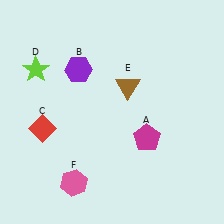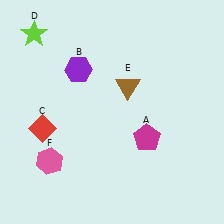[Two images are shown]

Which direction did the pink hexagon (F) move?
The pink hexagon (F) moved left.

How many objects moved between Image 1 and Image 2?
2 objects moved between the two images.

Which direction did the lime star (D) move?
The lime star (D) moved up.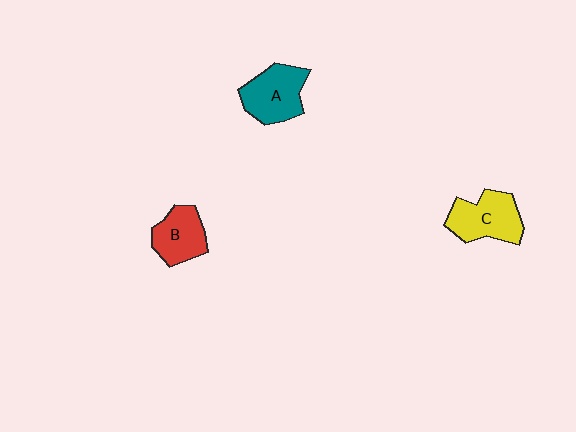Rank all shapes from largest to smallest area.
From largest to smallest: C (yellow), A (teal), B (red).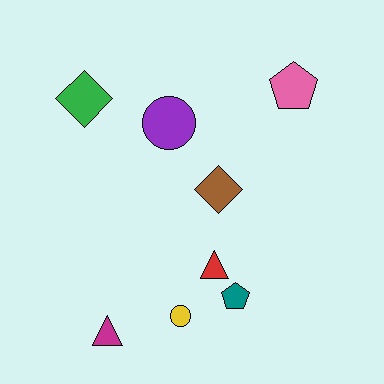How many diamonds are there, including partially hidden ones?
There are 2 diamonds.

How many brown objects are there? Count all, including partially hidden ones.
There is 1 brown object.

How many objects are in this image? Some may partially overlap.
There are 8 objects.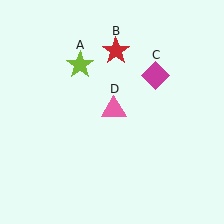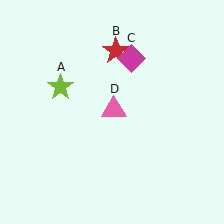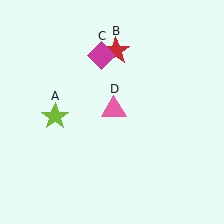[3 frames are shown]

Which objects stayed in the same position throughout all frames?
Red star (object B) and pink triangle (object D) remained stationary.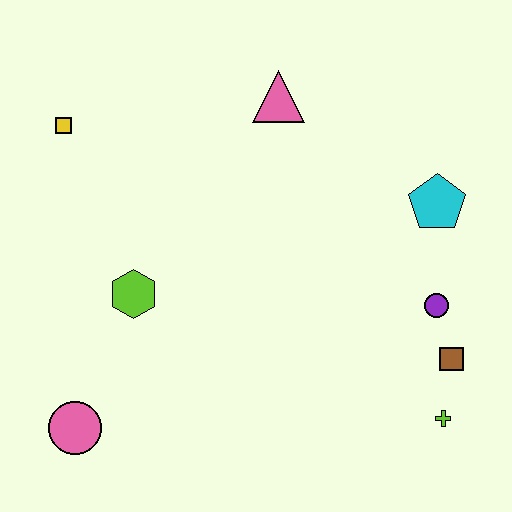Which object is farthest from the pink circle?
The cyan pentagon is farthest from the pink circle.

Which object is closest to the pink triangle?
The cyan pentagon is closest to the pink triangle.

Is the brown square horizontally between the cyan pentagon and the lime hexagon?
No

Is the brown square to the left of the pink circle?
No